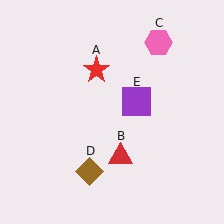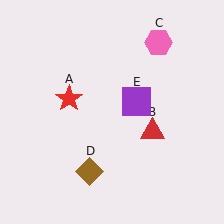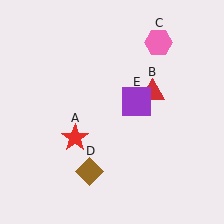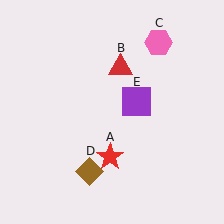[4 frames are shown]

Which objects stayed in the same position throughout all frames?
Pink hexagon (object C) and brown diamond (object D) and purple square (object E) remained stationary.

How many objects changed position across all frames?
2 objects changed position: red star (object A), red triangle (object B).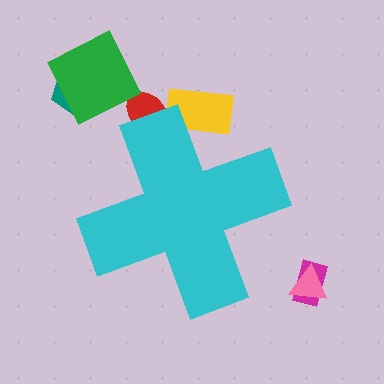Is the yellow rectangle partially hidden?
Yes, the yellow rectangle is partially hidden behind the cyan cross.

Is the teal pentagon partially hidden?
No, the teal pentagon is fully visible.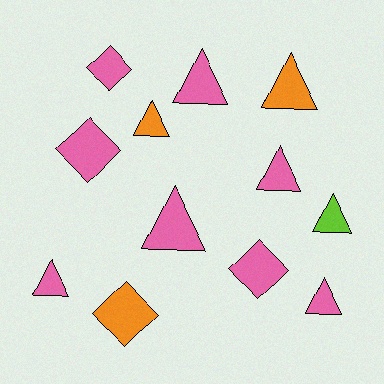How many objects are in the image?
There are 12 objects.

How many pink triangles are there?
There are 5 pink triangles.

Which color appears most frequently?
Pink, with 8 objects.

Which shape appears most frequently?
Triangle, with 8 objects.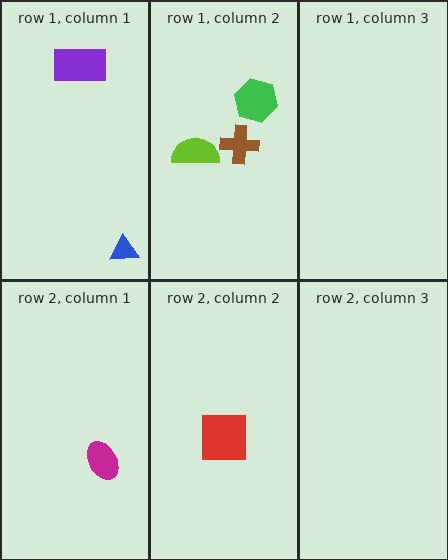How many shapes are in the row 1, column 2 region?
3.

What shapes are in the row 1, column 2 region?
The brown cross, the green hexagon, the lime semicircle.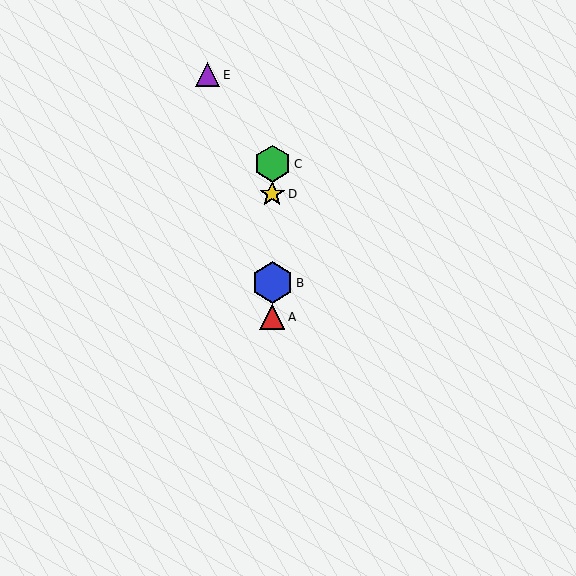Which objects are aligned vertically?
Objects A, B, C, D are aligned vertically.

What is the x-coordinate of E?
Object E is at x≈208.